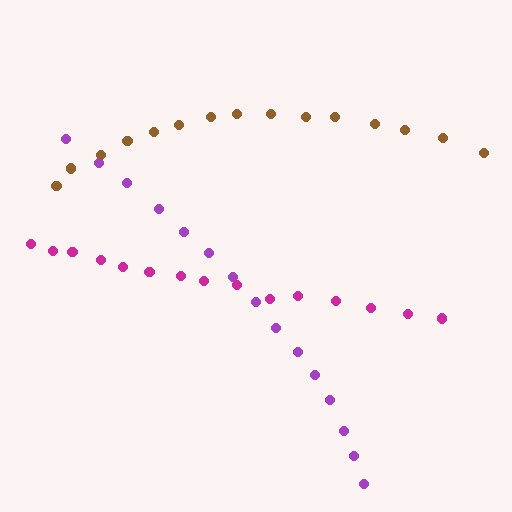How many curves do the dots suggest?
There are 3 distinct paths.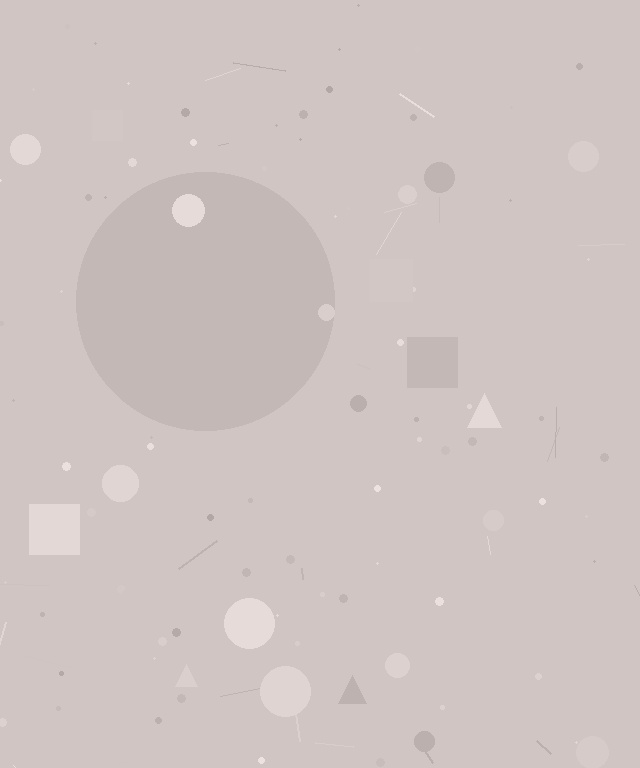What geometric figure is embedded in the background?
A circle is embedded in the background.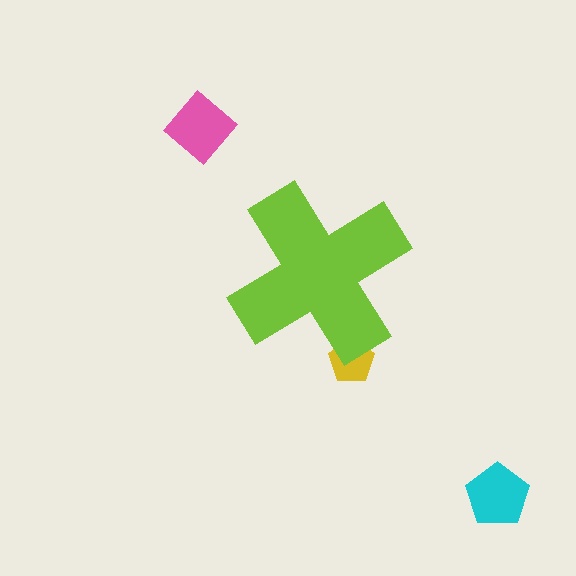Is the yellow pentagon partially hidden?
Yes, the yellow pentagon is partially hidden behind the lime cross.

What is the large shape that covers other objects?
A lime cross.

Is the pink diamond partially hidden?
No, the pink diamond is fully visible.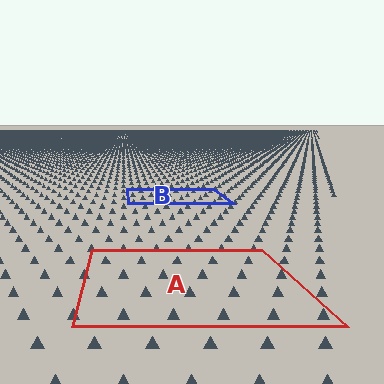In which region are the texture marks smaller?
The texture marks are smaller in region B, because it is farther away.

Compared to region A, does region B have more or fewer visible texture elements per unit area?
Region B has more texture elements per unit area — they are packed more densely because it is farther away.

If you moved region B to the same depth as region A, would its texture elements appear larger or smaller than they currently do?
They would appear larger. At a closer depth, the same texture elements are projected at a bigger on-screen size.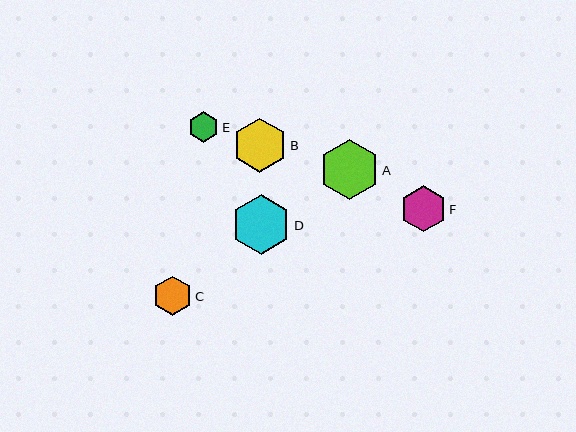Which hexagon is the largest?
Hexagon A is the largest with a size of approximately 60 pixels.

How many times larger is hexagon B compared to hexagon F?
Hexagon B is approximately 1.2 times the size of hexagon F.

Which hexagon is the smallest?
Hexagon E is the smallest with a size of approximately 31 pixels.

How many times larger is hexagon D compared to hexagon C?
Hexagon D is approximately 1.5 times the size of hexagon C.